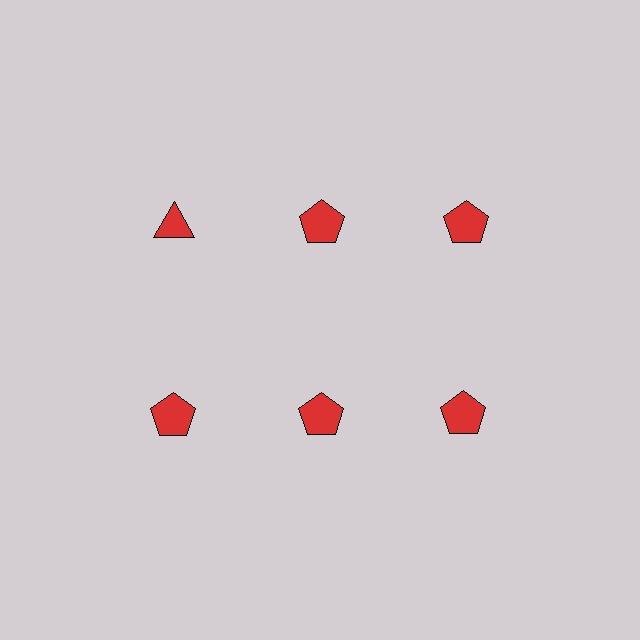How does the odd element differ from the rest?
It has a different shape: triangle instead of pentagon.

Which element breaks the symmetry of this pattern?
The red triangle in the top row, leftmost column breaks the symmetry. All other shapes are red pentagons.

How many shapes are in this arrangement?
There are 6 shapes arranged in a grid pattern.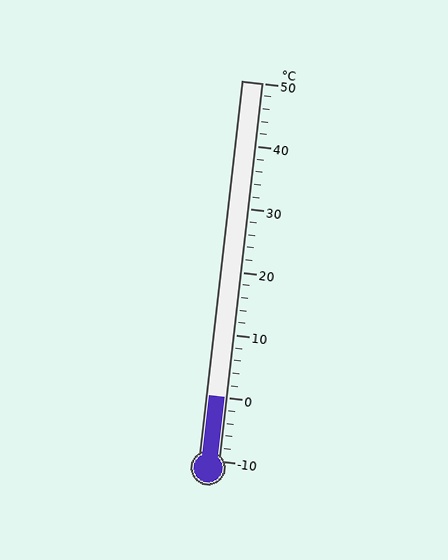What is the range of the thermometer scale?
The thermometer scale ranges from -10°C to 50°C.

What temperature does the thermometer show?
The thermometer shows approximately 0°C.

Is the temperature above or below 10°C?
The temperature is below 10°C.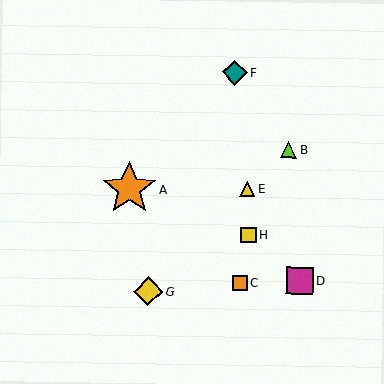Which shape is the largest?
The orange star (labeled A) is the largest.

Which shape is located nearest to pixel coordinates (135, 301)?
The yellow diamond (labeled G) at (148, 291) is nearest to that location.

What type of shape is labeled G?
Shape G is a yellow diamond.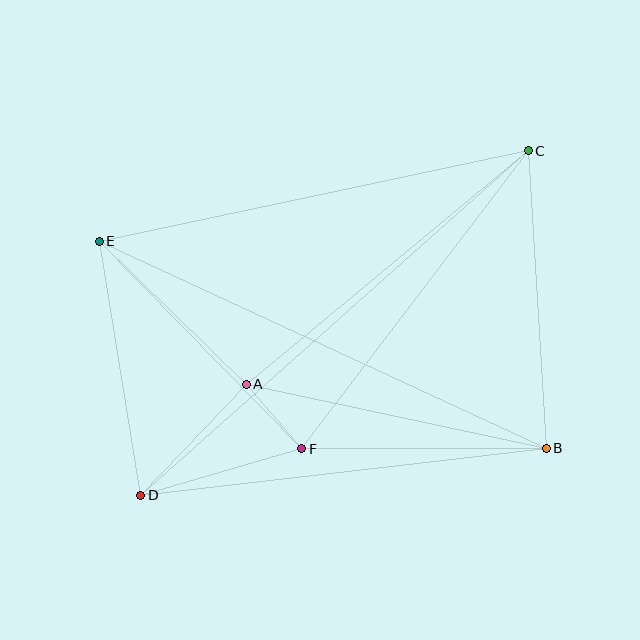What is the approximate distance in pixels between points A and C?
The distance between A and C is approximately 366 pixels.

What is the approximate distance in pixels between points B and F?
The distance between B and F is approximately 245 pixels.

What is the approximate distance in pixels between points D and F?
The distance between D and F is approximately 168 pixels.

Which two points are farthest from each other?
Points C and D are farthest from each other.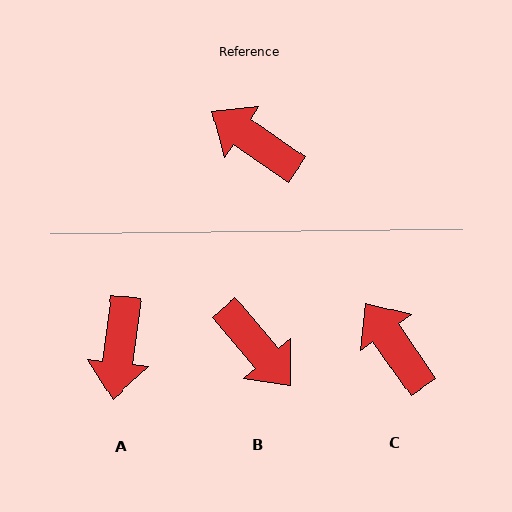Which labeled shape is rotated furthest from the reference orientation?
B, about 165 degrees away.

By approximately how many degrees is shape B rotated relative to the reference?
Approximately 165 degrees counter-clockwise.